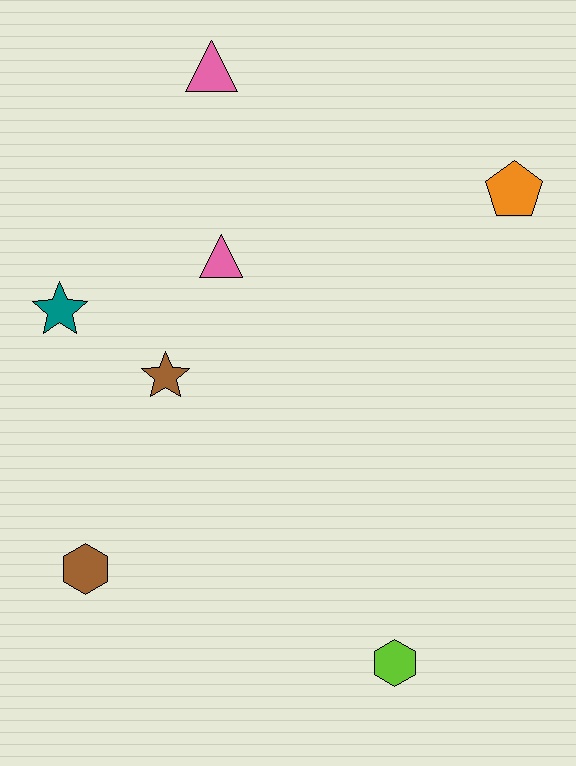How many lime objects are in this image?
There is 1 lime object.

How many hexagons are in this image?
There are 2 hexagons.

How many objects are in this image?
There are 7 objects.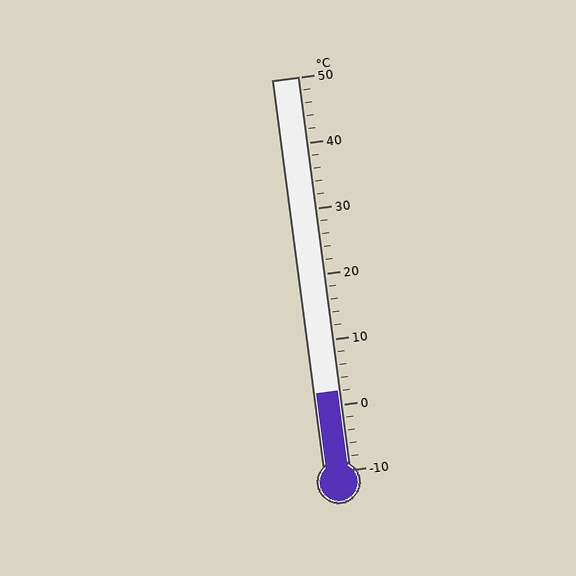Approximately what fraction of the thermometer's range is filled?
The thermometer is filled to approximately 20% of its range.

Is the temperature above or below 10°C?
The temperature is below 10°C.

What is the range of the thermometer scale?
The thermometer scale ranges from -10°C to 50°C.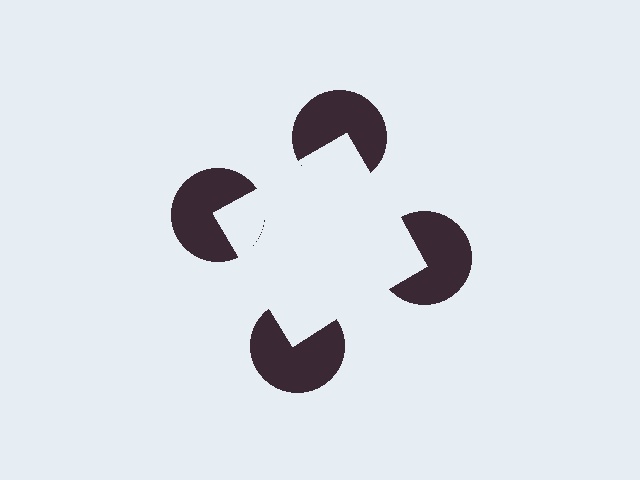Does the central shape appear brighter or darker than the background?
It typically appears slightly brighter than the background, even though no actual brightness change is drawn.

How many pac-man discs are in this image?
There are 4 — one at each vertex of the illusory square.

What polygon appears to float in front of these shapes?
An illusory square — its edges are inferred from the aligned wedge cuts in the pac-man discs, not physically drawn.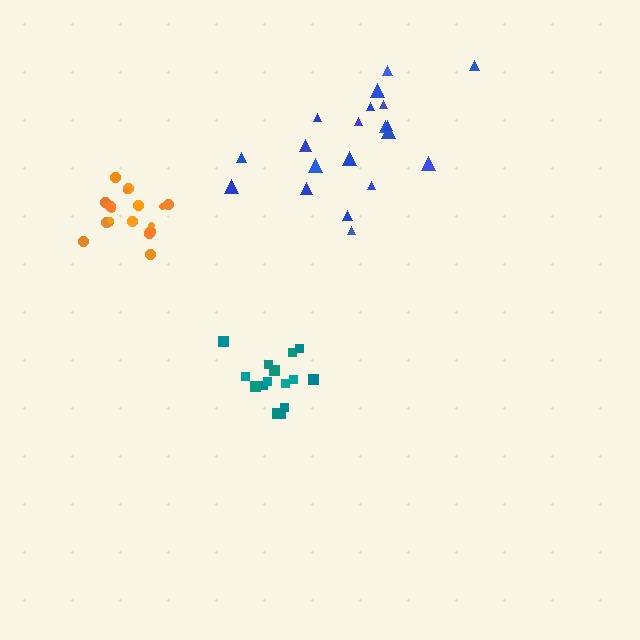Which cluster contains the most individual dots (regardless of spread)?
Blue (20).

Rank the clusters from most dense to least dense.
orange, teal, blue.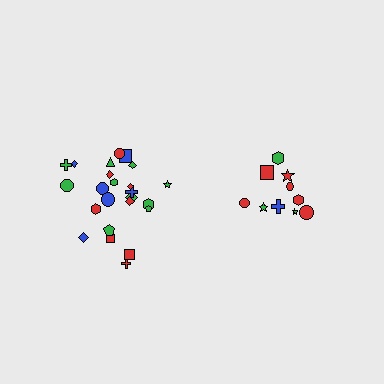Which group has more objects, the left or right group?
The left group.